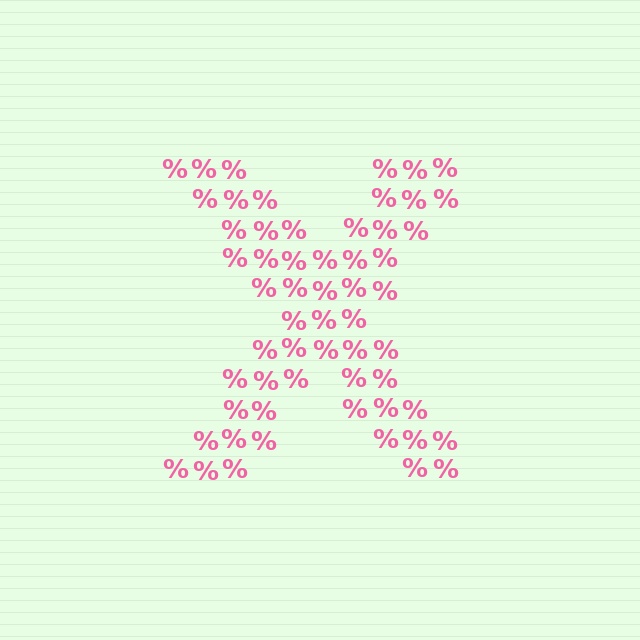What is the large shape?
The large shape is the letter X.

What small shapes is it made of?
It is made of small percent signs.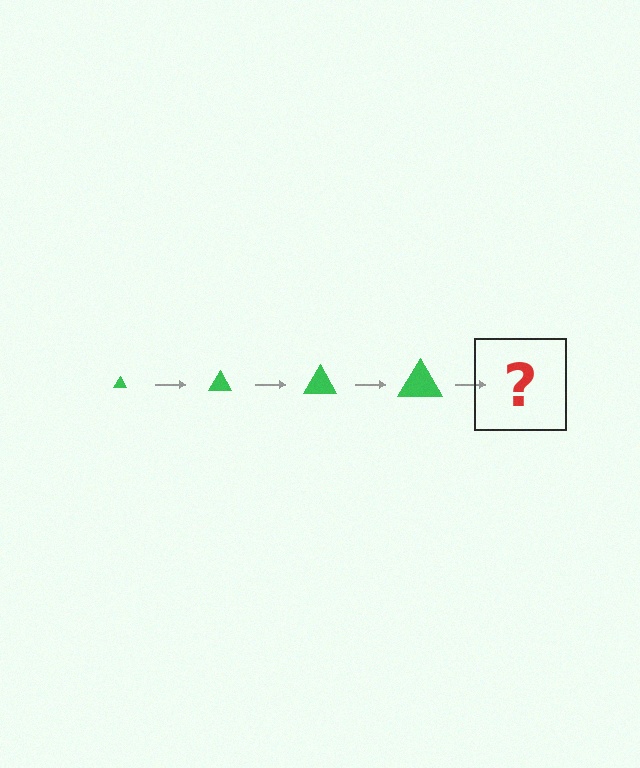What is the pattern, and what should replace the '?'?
The pattern is that the triangle gets progressively larger each step. The '?' should be a green triangle, larger than the previous one.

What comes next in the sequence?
The next element should be a green triangle, larger than the previous one.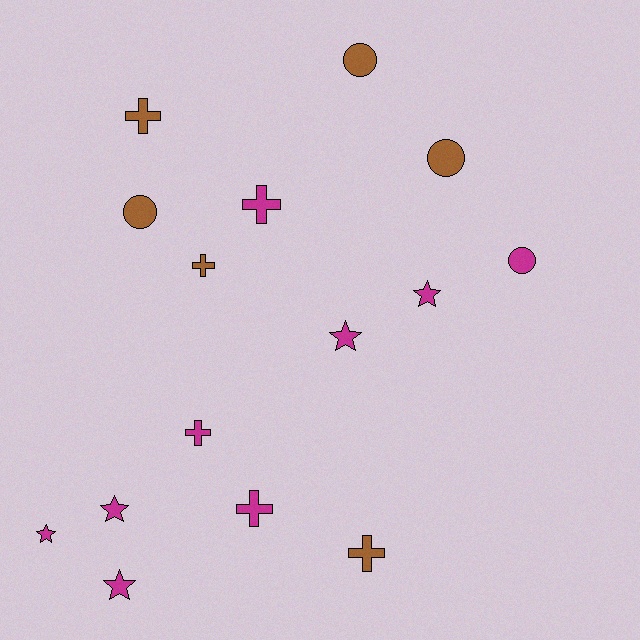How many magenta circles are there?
There is 1 magenta circle.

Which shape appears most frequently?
Cross, with 6 objects.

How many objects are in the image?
There are 15 objects.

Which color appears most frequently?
Magenta, with 9 objects.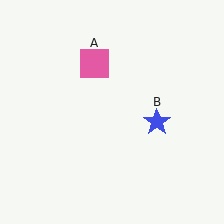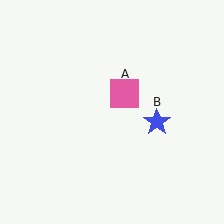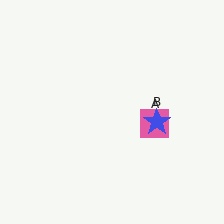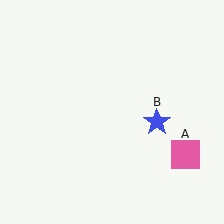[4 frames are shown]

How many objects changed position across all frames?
1 object changed position: pink square (object A).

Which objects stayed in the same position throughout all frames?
Blue star (object B) remained stationary.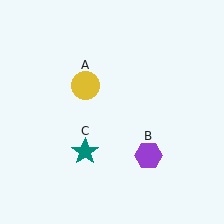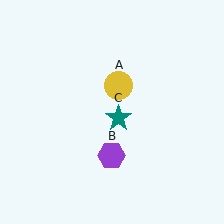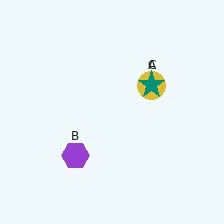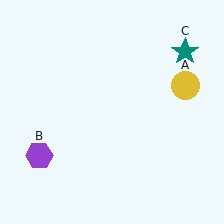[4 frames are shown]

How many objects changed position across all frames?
3 objects changed position: yellow circle (object A), purple hexagon (object B), teal star (object C).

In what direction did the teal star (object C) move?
The teal star (object C) moved up and to the right.